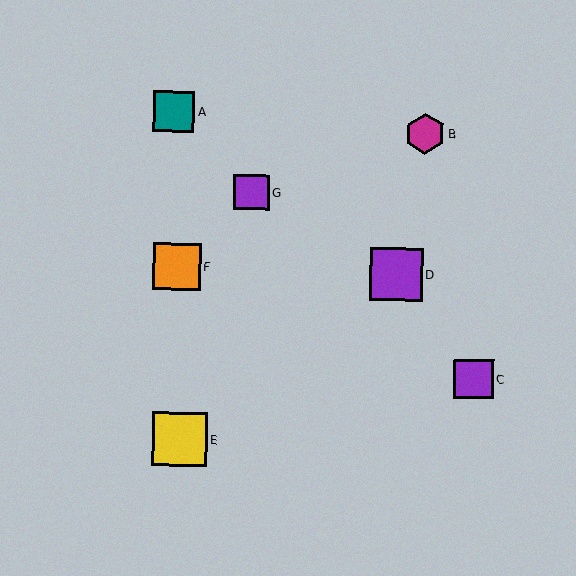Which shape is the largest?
The yellow square (labeled E) is the largest.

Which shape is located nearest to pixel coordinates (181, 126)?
The teal square (labeled A) at (174, 111) is nearest to that location.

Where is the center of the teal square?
The center of the teal square is at (174, 111).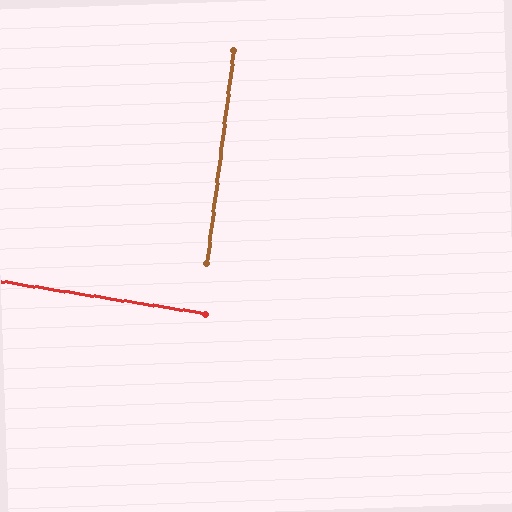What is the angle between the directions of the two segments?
Approximately 88 degrees.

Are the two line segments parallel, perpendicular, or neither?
Perpendicular — they meet at approximately 88°.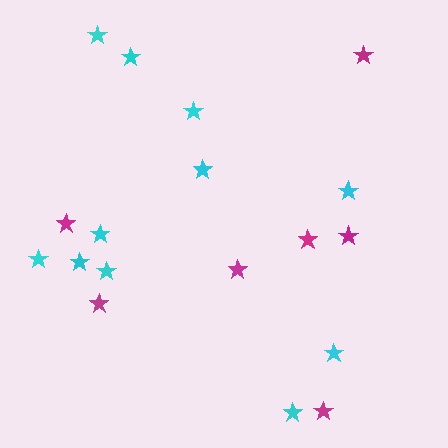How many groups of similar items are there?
There are 2 groups: one group of magenta stars (7) and one group of cyan stars (11).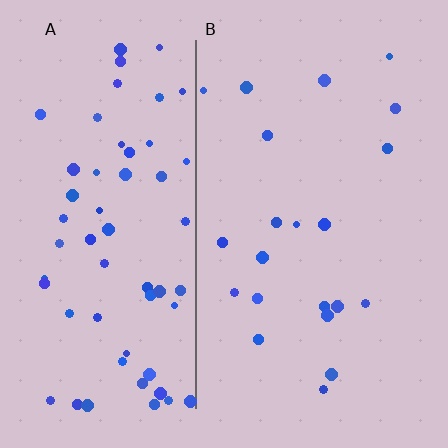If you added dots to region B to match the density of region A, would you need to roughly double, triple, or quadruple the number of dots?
Approximately triple.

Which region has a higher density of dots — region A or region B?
A (the left).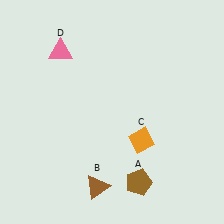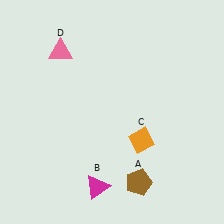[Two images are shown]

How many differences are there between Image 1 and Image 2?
There is 1 difference between the two images.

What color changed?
The triangle (B) changed from brown in Image 1 to magenta in Image 2.